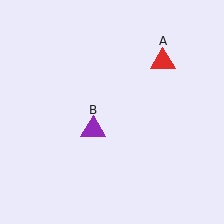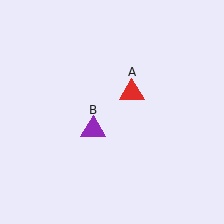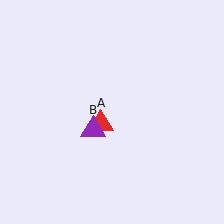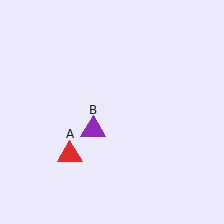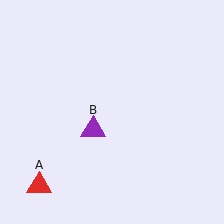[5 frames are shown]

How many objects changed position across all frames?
1 object changed position: red triangle (object A).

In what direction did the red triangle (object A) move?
The red triangle (object A) moved down and to the left.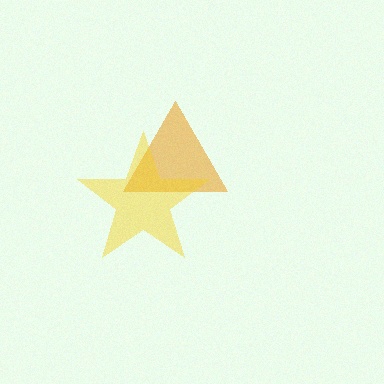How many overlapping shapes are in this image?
There are 2 overlapping shapes in the image.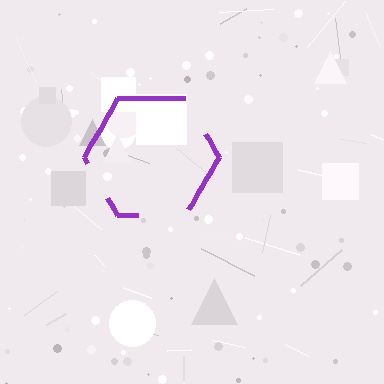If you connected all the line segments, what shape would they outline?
They would outline a hexagon.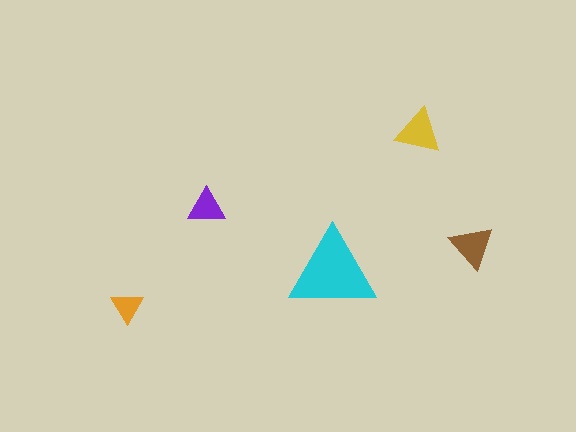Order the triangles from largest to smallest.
the cyan one, the yellow one, the brown one, the purple one, the orange one.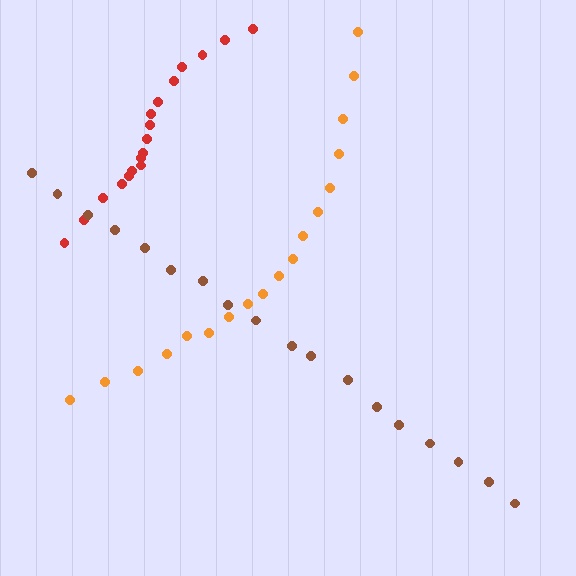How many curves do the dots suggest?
There are 3 distinct paths.